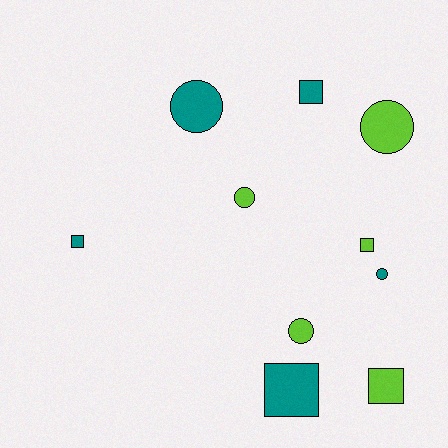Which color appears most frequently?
Teal, with 5 objects.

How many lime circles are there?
There are 3 lime circles.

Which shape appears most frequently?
Circle, with 5 objects.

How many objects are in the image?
There are 10 objects.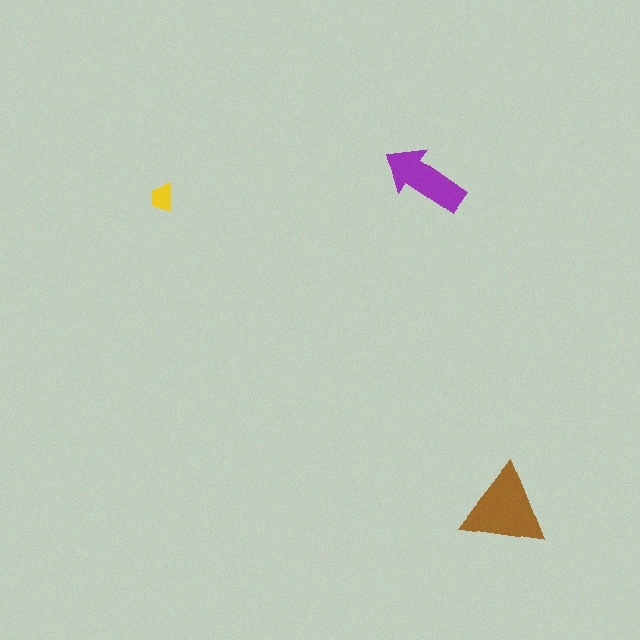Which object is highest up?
The purple arrow is topmost.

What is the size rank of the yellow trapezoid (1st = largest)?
3rd.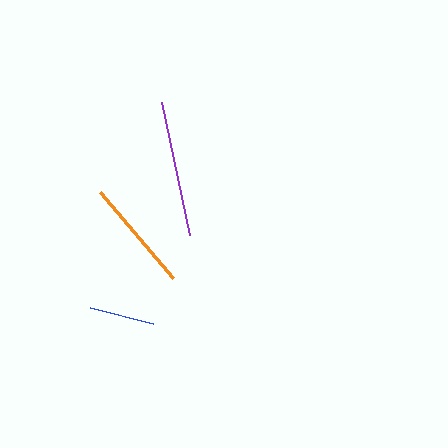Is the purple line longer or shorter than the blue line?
The purple line is longer than the blue line.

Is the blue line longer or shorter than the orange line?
The orange line is longer than the blue line.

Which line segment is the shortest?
The blue line is the shortest at approximately 65 pixels.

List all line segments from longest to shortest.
From longest to shortest: purple, orange, blue.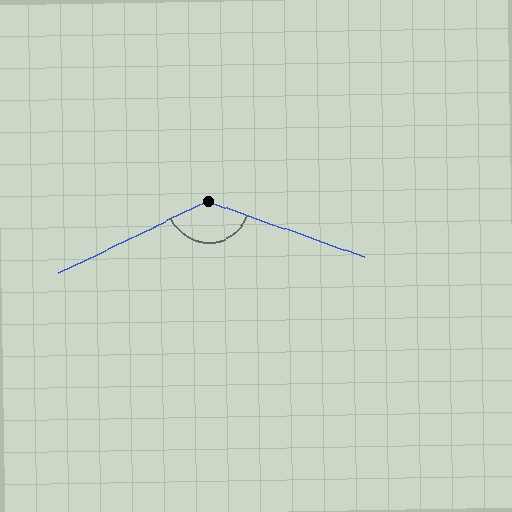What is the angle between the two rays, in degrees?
Approximately 135 degrees.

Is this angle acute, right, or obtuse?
It is obtuse.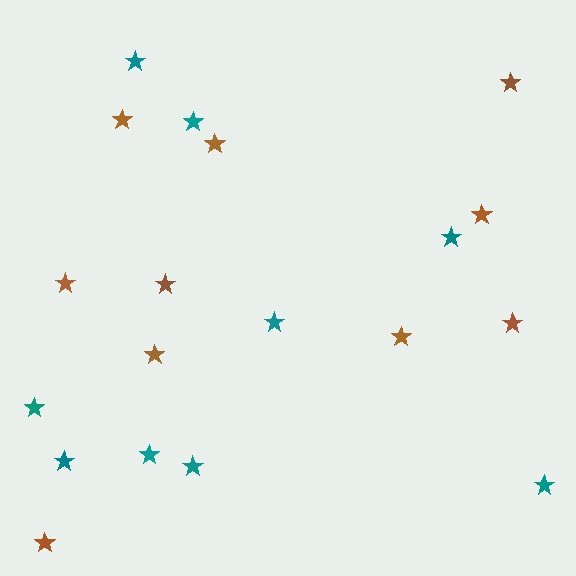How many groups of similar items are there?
There are 2 groups: one group of brown stars (10) and one group of teal stars (9).